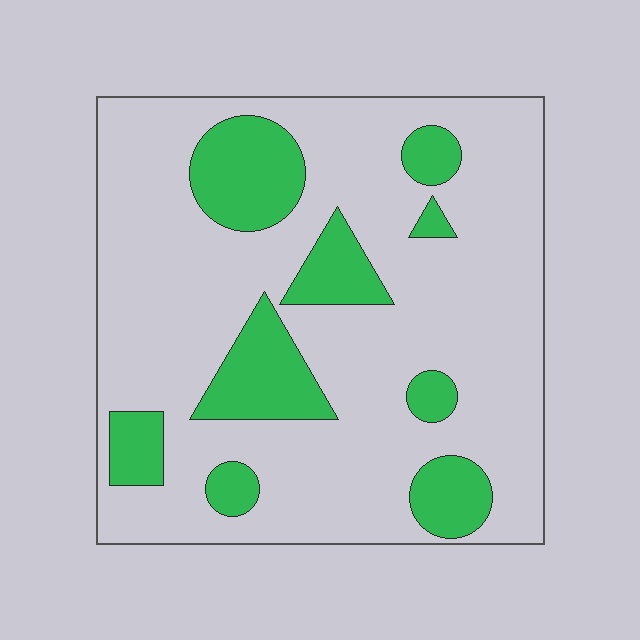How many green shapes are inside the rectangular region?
9.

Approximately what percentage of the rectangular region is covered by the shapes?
Approximately 20%.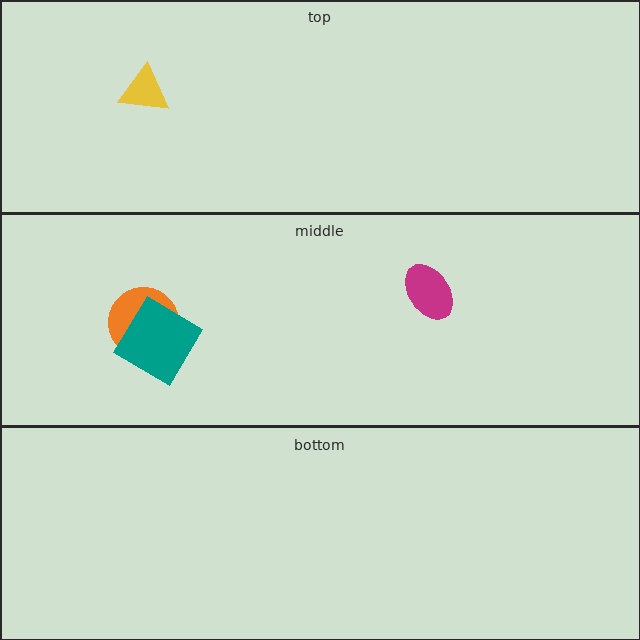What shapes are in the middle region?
The magenta ellipse, the orange circle, the teal diamond.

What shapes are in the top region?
The yellow triangle.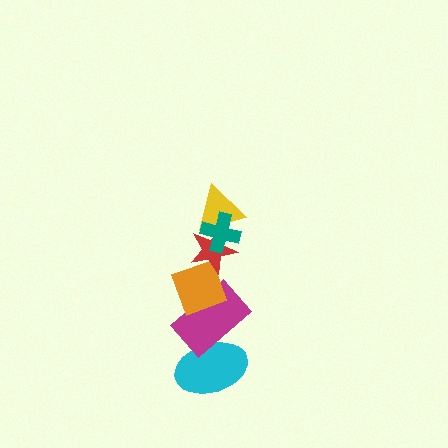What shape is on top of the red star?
The yellow triangle is on top of the red star.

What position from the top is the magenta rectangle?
The magenta rectangle is 5th from the top.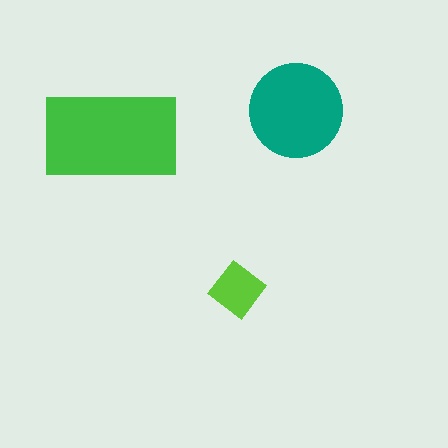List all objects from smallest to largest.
The lime diamond, the teal circle, the green rectangle.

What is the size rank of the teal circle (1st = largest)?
2nd.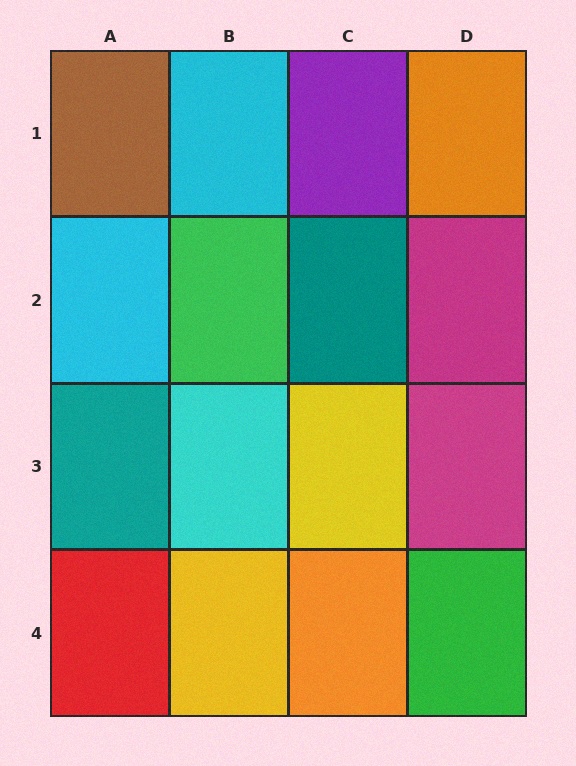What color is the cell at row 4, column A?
Red.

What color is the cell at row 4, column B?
Yellow.